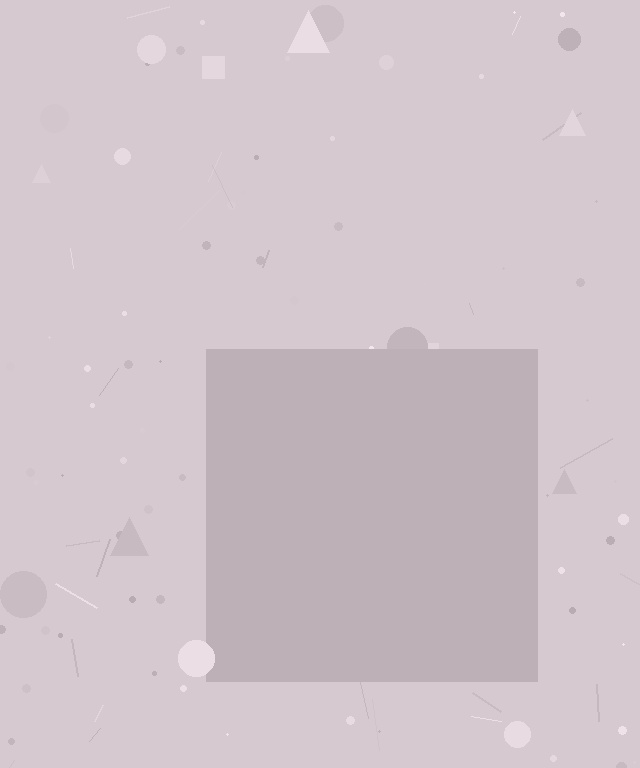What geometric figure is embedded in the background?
A square is embedded in the background.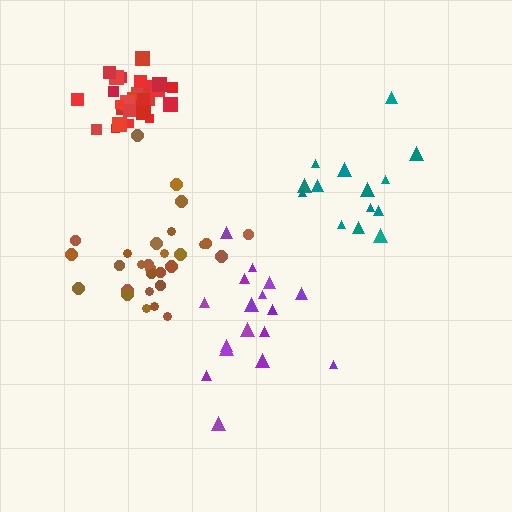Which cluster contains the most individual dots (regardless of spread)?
Red (33).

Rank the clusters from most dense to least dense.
red, brown, purple, teal.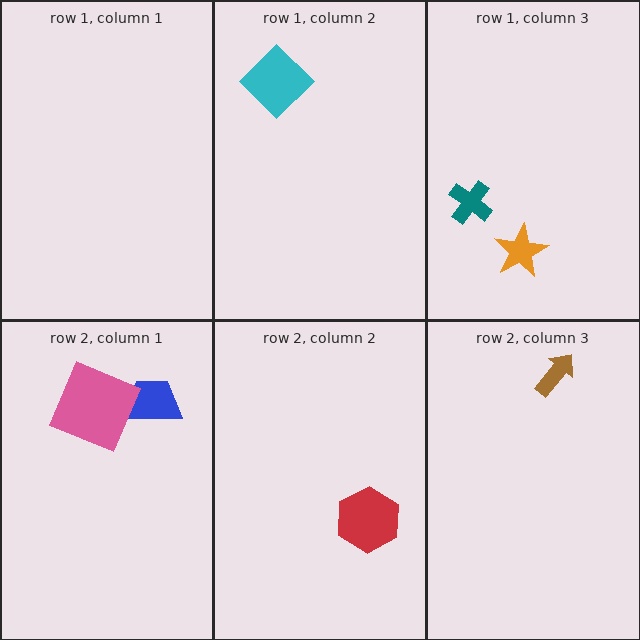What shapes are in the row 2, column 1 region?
The blue trapezoid, the pink square.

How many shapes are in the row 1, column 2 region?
1.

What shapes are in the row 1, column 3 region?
The teal cross, the orange star.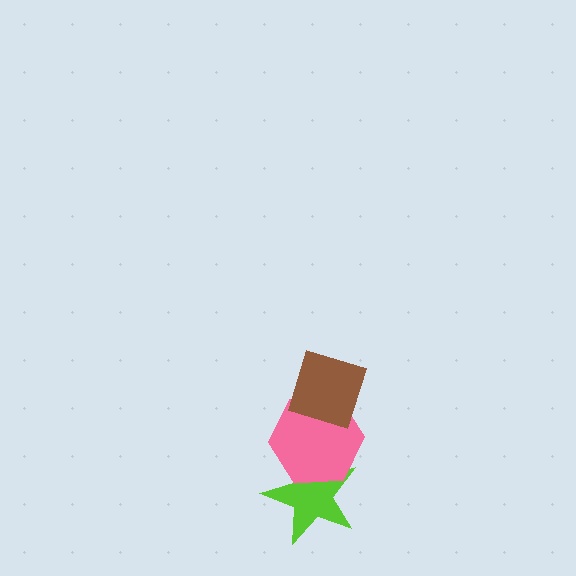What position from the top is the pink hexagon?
The pink hexagon is 2nd from the top.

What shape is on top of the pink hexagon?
The brown diamond is on top of the pink hexagon.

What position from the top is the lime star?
The lime star is 3rd from the top.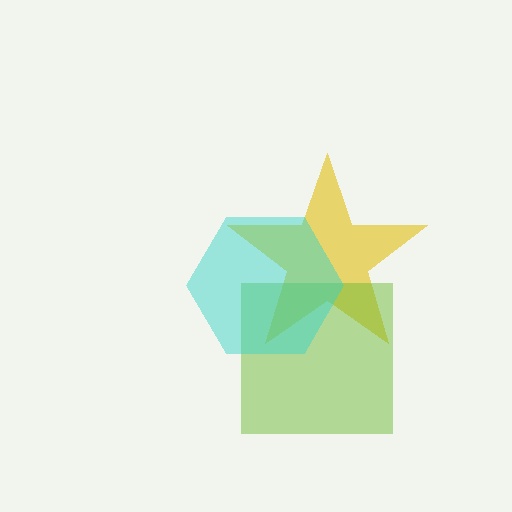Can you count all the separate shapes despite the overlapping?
Yes, there are 3 separate shapes.